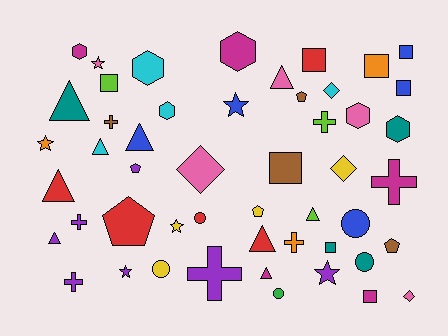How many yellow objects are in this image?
There are 4 yellow objects.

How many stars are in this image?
There are 6 stars.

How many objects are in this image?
There are 50 objects.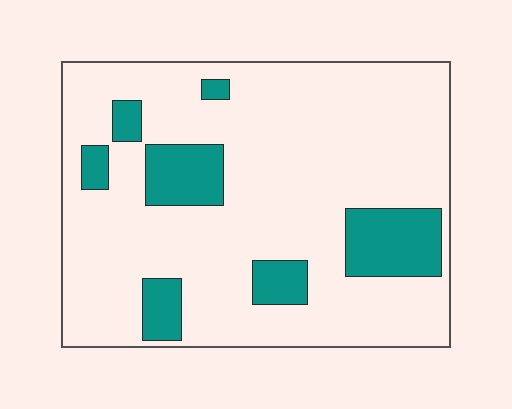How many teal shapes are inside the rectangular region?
7.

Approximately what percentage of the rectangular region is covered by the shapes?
Approximately 20%.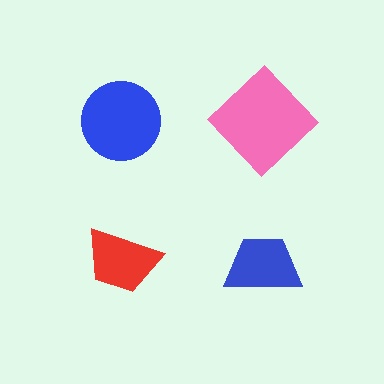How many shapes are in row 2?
2 shapes.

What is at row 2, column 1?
A red trapezoid.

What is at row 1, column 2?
A pink diamond.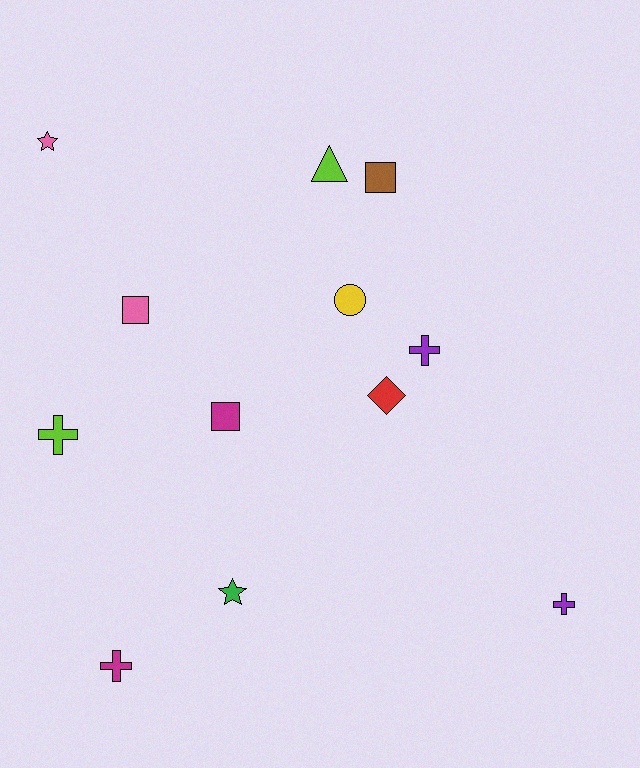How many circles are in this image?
There is 1 circle.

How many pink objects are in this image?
There are 2 pink objects.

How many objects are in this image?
There are 12 objects.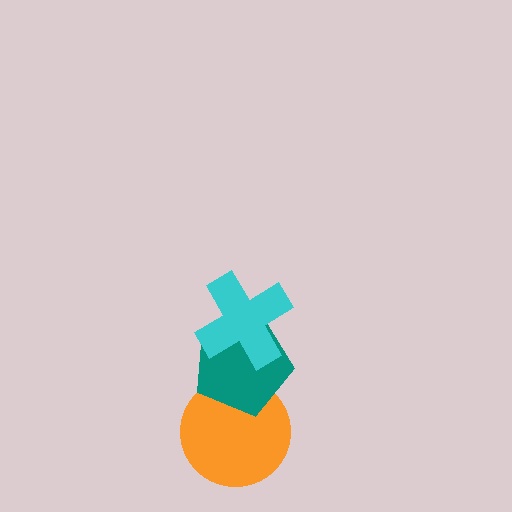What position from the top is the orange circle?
The orange circle is 3rd from the top.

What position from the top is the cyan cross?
The cyan cross is 1st from the top.